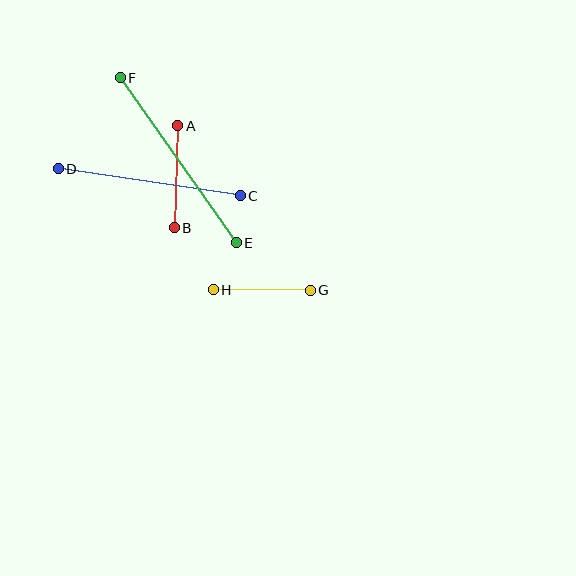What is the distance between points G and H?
The distance is approximately 97 pixels.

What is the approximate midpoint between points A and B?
The midpoint is at approximately (176, 177) pixels.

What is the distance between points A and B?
The distance is approximately 102 pixels.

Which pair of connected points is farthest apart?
Points E and F are farthest apart.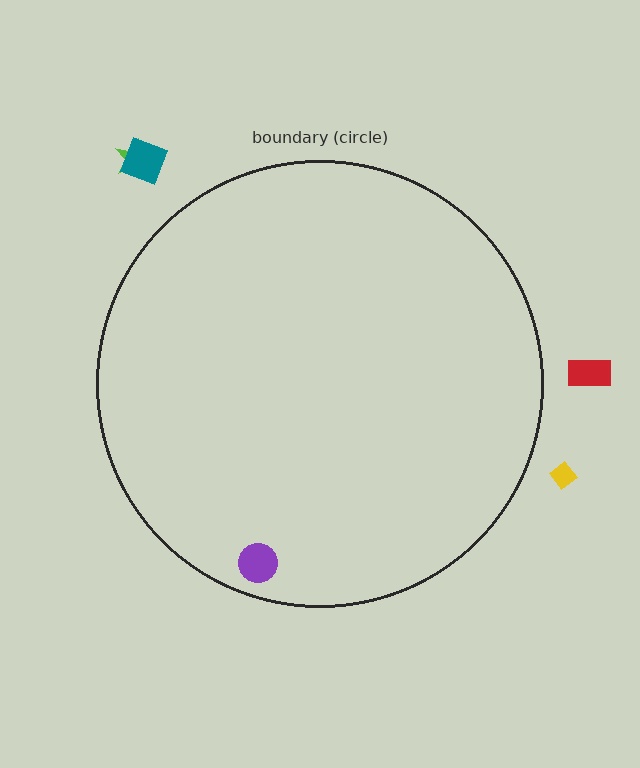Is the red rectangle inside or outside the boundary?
Outside.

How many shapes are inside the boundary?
1 inside, 4 outside.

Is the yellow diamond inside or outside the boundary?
Outside.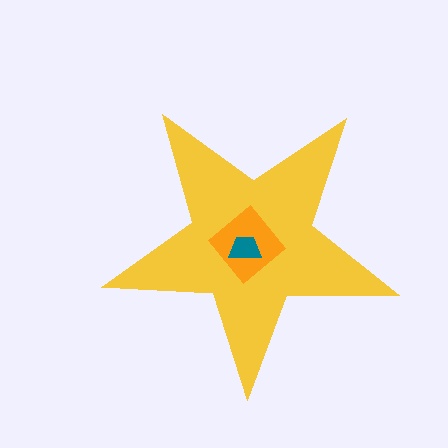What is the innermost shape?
The teal trapezoid.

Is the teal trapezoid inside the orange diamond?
Yes.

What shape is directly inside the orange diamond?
The teal trapezoid.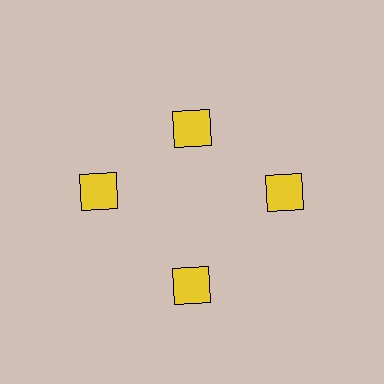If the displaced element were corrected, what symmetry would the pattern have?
It would have 4-fold rotational symmetry — the pattern would map onto itself every 90 degrees.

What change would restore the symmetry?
The symmetry would be restored by moving it outward, back onto the ring so that all 4 squares sit at equal angles and equal distance from the center.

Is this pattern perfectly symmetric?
No. The 4 yellow squares are arranged in a ring, but one element near the 12 o'clock position is pulled inward toward the center, breaking the 4-fold rotational symmetry.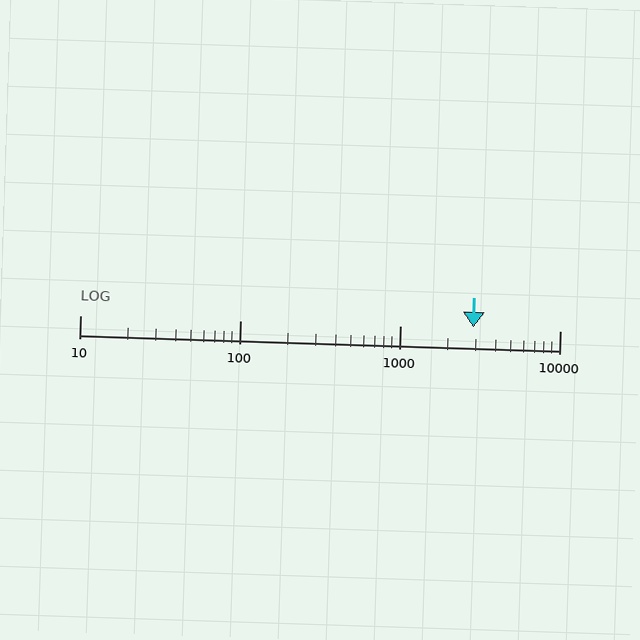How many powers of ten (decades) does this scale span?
The scale spans 3 decades, from 10 to 10000.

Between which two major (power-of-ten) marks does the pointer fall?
The pointer is between 1000 and 10000.